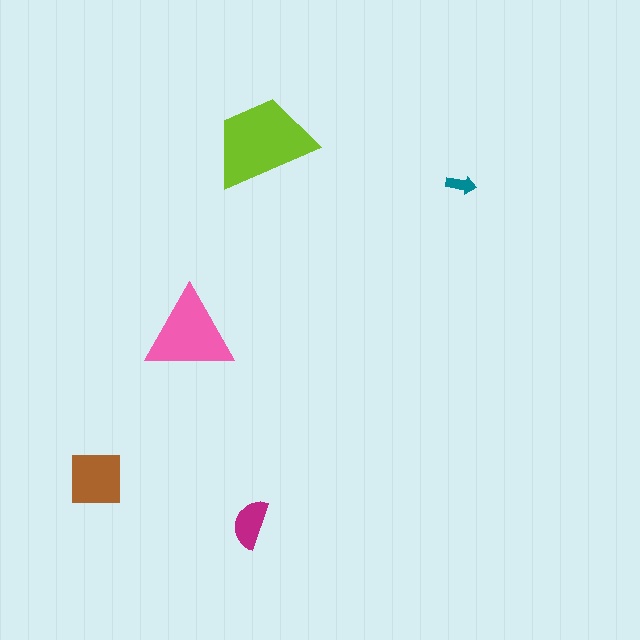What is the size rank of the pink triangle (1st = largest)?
2nd.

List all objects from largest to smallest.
The lime trapezoid, the pink triangle, the brown square, the magenta semicircle, the teal arrow.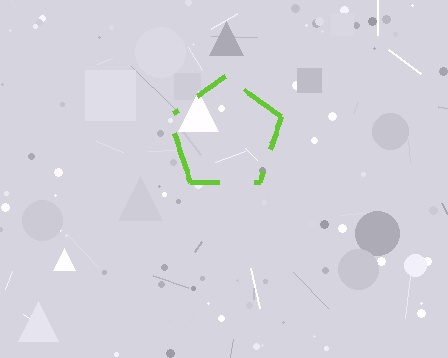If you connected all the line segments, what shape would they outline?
They would outline a pentagon.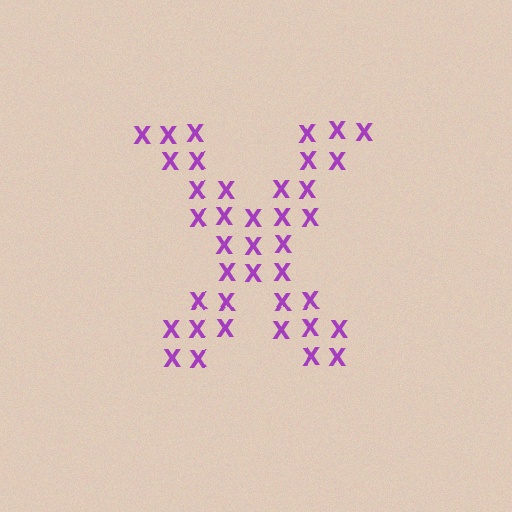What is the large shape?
The large shape is the letter X.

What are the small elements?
The small elements are letter X's.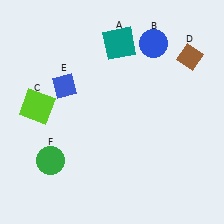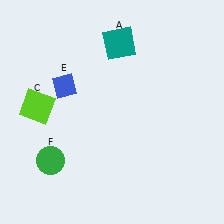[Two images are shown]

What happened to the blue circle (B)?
The blue circle (B) was removed in Image 2. It was in the top-right area of Image 1.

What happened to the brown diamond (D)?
The brown diamond (D) was removed in Image 2. It was in the top-right area of Image 1.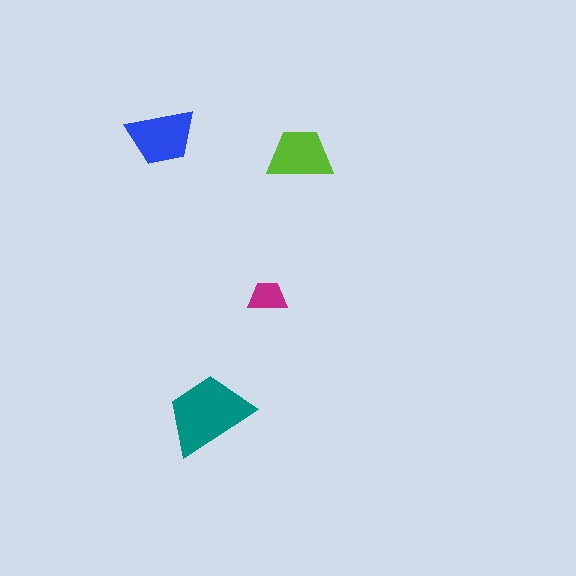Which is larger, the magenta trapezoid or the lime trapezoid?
The lime one.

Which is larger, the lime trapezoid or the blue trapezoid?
The blue one.